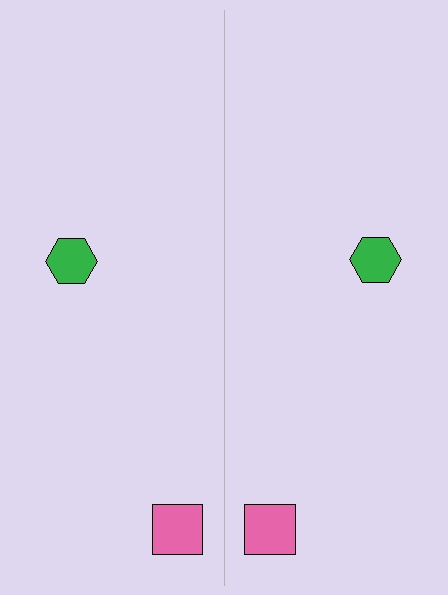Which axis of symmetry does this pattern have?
The pattern has a vertical axis of symmetry running through the center of the image.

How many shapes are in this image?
There are 4 shapes in this image.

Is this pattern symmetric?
Yes, this pattern has bilateral (reflection) symmetry.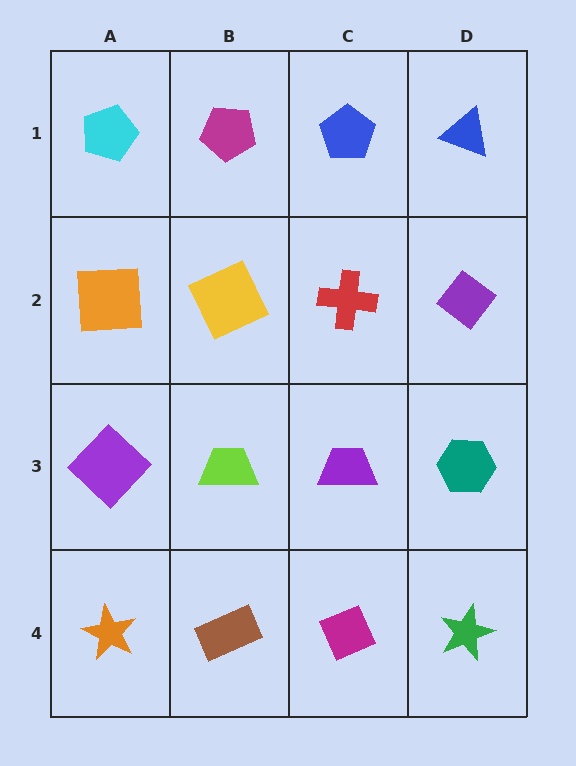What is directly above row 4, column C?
A purple trapezoid.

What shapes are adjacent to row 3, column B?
A yellow square (row 2, column B), a brown rectangle (row 4, column B), a purple diamond (row 3, column A), a purple trapezoid (row 3, column C).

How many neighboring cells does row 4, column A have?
2.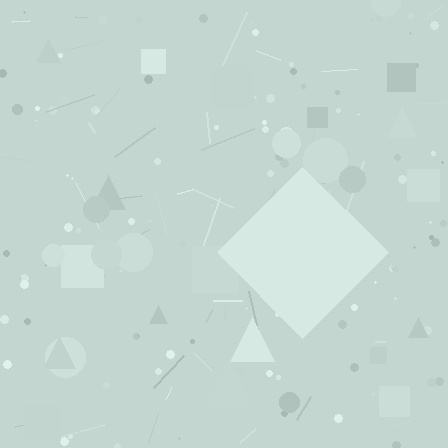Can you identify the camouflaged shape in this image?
The camouflaged shape is a diamond.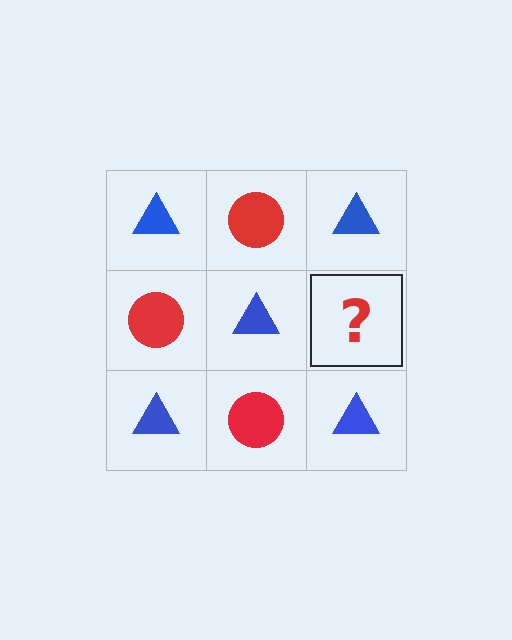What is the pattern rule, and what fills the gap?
The rule is that it alternates blue triangle and red circle in a checkerboard pattern. The gap should be filled with a red circle.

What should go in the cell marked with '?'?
The missing cell should contain a red circle.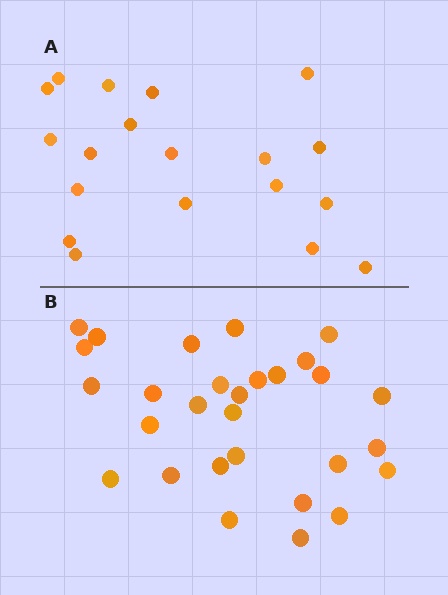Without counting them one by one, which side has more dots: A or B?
Region B (the bottom region) has more dots.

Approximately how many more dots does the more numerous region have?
Region B has roughly 10 or so more dots than region A.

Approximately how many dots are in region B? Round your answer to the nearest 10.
About 30 dots. (The exact count is 29, which rounds to 30.)